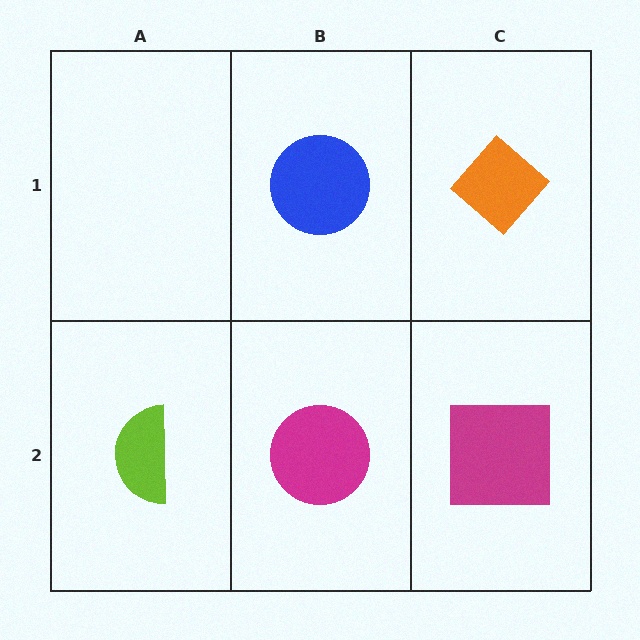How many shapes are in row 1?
2 shapes.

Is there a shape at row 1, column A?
No, that cell is empty.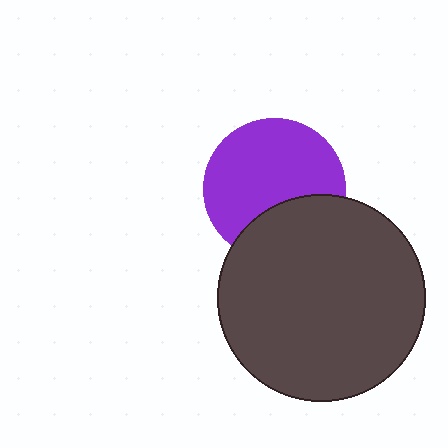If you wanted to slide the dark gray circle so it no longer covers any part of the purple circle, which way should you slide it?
Slide it down — that is the most direct way to separate the two shapes.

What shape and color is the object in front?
The object in front is a dark gray circle.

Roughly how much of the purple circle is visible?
Most of it is visible (roughly 69%).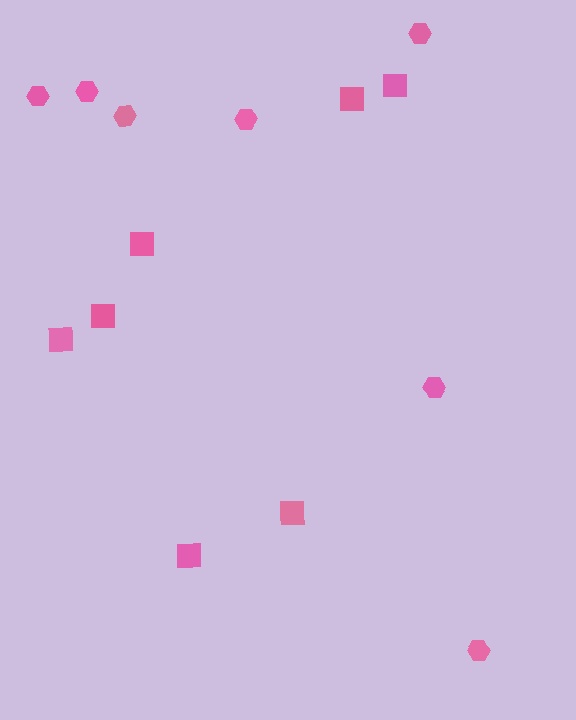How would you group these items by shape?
There are 2 groups: one group of squares (7) and one group of hexagons (7).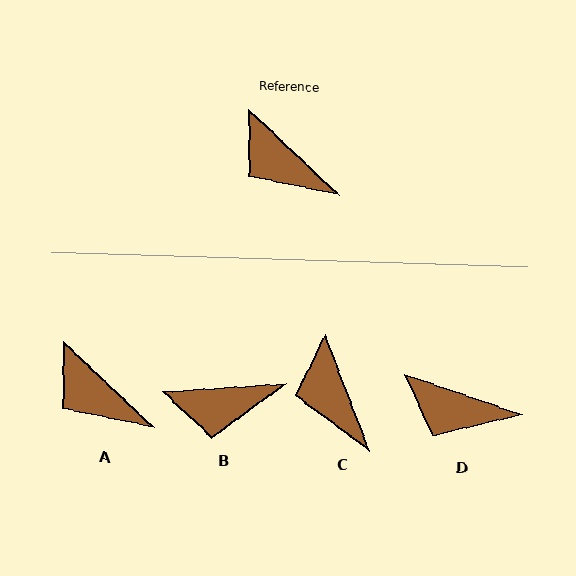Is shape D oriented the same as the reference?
No, it is off by about 24 degrees.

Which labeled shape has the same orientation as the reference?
A.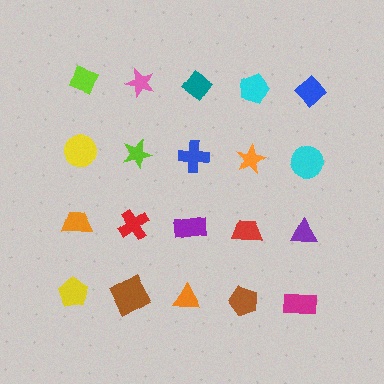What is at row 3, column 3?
A purple rectangle.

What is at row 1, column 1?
A lime diamond.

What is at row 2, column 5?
A cyan circle.